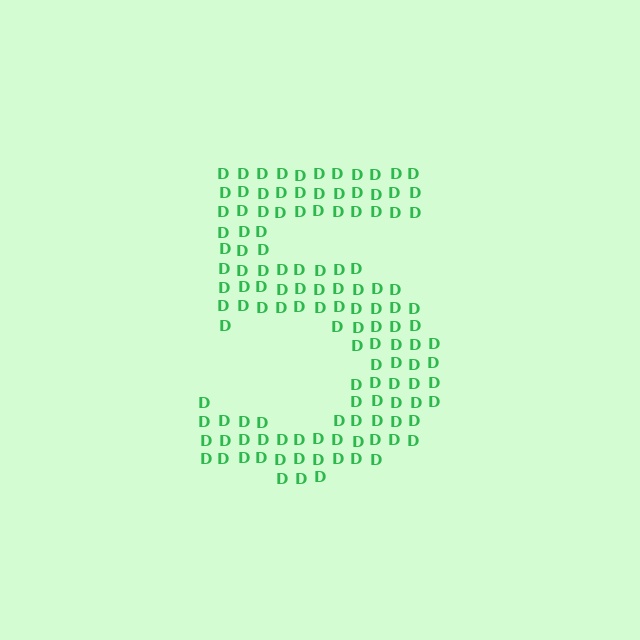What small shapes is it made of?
It is made of small letter D's.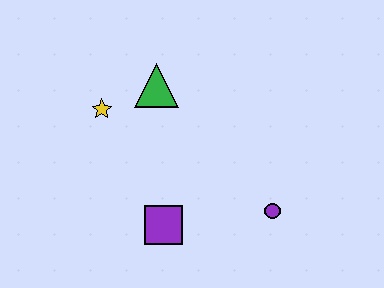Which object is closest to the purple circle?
The purple square is closest to the purple circle.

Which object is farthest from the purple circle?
The yellow star is farthest from the purple circle.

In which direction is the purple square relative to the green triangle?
The purple square is below the green triangle.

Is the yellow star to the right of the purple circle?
No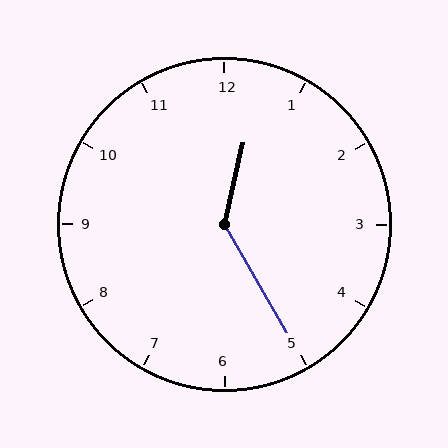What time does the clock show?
12:25.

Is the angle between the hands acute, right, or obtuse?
It is obtuse.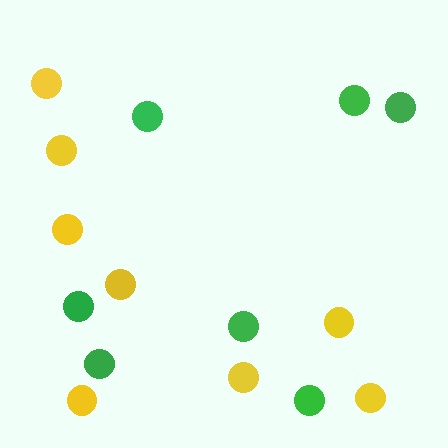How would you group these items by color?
There are 2 groups: one group of yellow circles (8) and one group of green circles (7).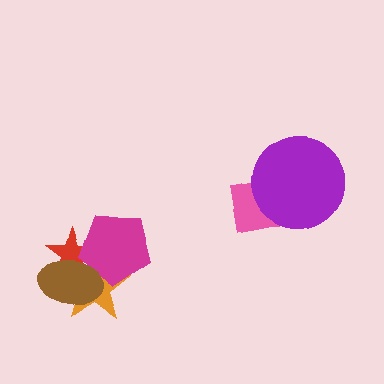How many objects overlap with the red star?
3 objects overlap with the red star.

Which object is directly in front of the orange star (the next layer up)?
The magenta pentagon is directly in front of the orange star.